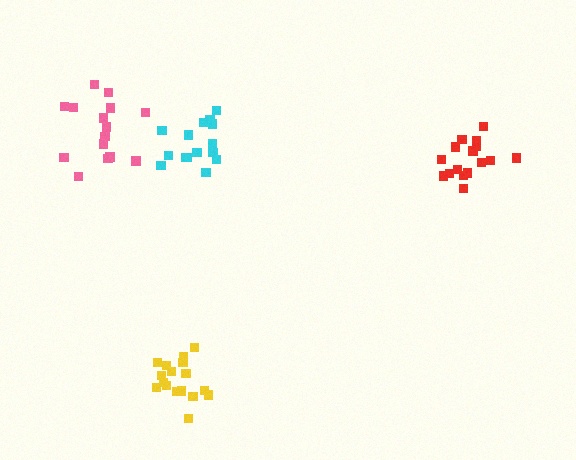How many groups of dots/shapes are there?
There are 4 groups.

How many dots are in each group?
Group 1: 17 dots, Group 2: 15 dots, Group 3: 15 dots, Group 4: 16 dots (63 total).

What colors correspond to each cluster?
The clusters are colored: yellow, cyan, pink, red.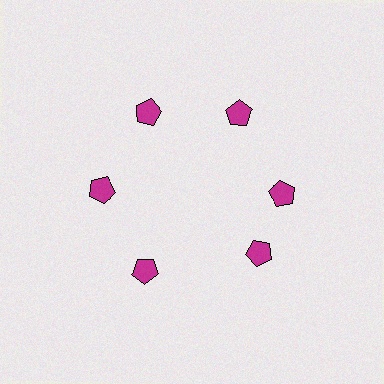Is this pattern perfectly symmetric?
No. The 6 magenta pentagons are arranged in a ring, but one element near the 5 o'clock position is rotated out of alignment along the ring, breaking the 6-fold rotational symmetry.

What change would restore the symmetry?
The symmetry would be restored by rotating it back into even spacing with its neighbors so that all 6 pentagons sit at equal angles and equal distance from the center.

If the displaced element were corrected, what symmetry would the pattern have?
It would have 6-fold rotational symmetry — the pattern would map onto itself every 60 degrees.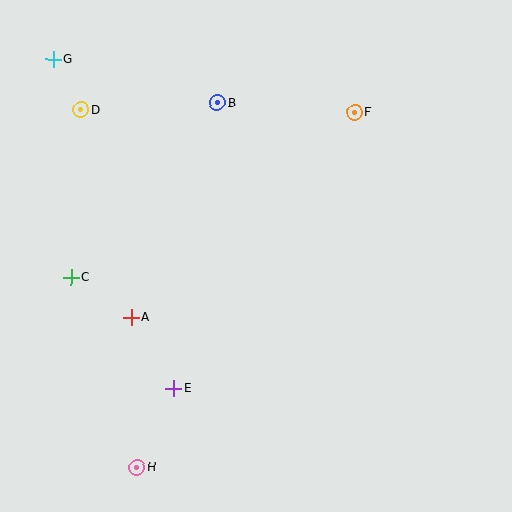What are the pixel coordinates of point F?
Point F is at (355, 112).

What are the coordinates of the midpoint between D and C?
The midpoint between D and C is at (76, 194).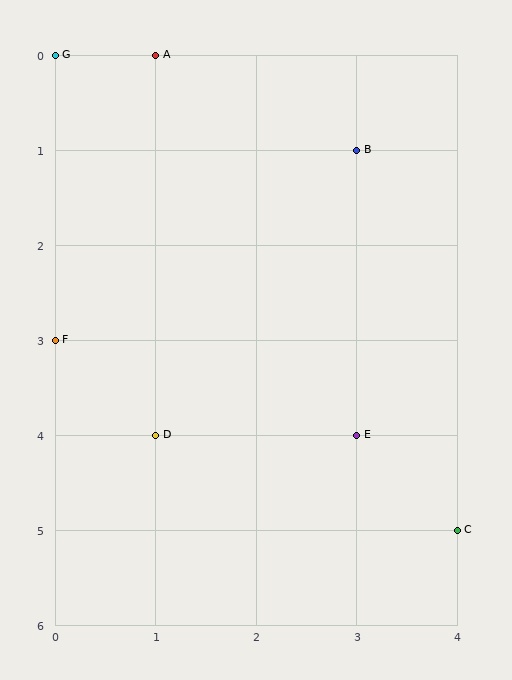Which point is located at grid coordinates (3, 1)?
Point B is at (3, 1).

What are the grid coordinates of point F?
Point F is at grid coordinates (0, 3).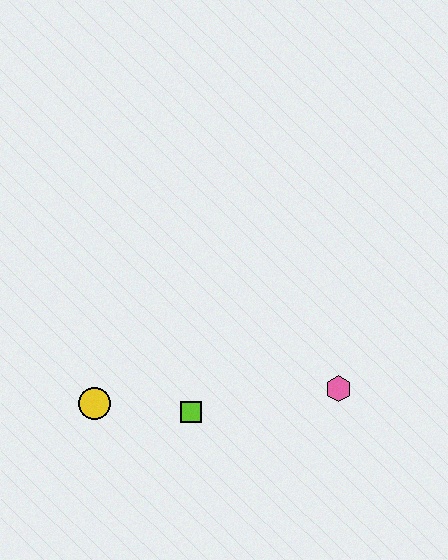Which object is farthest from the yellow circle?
The pink hexagon is farthest from the yellow circle.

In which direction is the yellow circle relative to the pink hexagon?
The yellow circle is to the left of the pink hexagon.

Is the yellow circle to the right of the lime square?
No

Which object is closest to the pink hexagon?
The lime square is closest to the pink hexagon.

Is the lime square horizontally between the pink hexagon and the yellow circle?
Yes